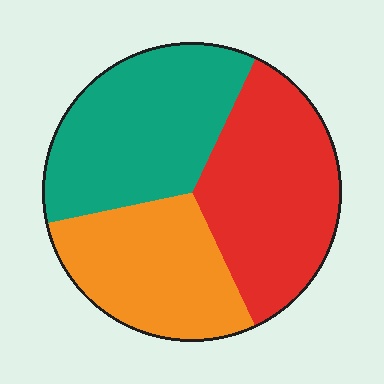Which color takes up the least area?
Orange, at roughly 30%.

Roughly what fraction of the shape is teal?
Teal covers roughly 35% of the shape.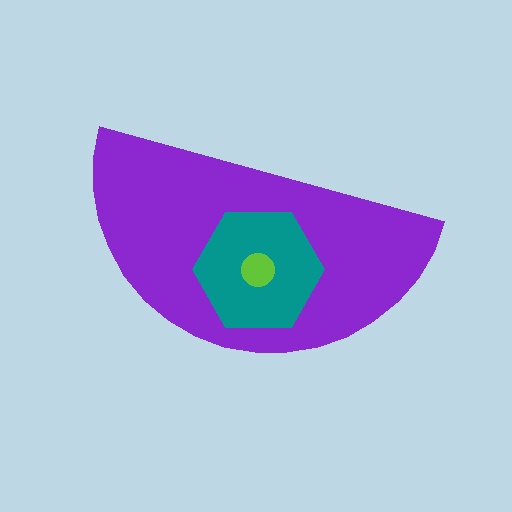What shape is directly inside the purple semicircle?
The teal hexagon.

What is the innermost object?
The lime circle.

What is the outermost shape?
The purple semicircle.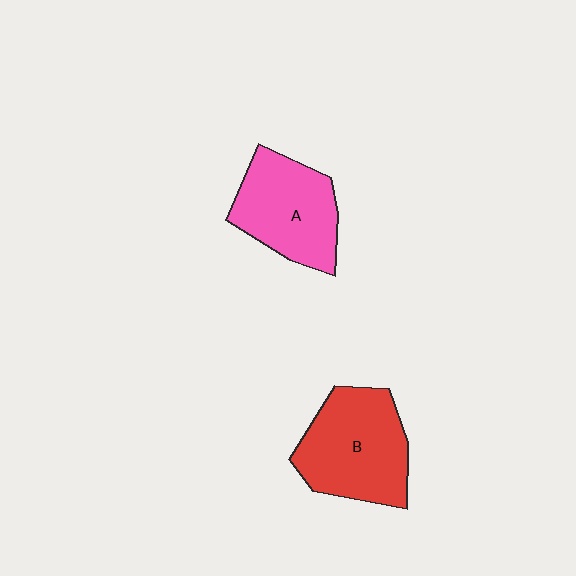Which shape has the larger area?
Shape B (red).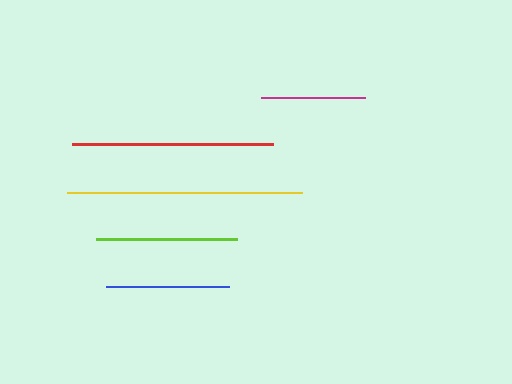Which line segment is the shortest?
The magenta line is the shortest at approximately 105 pixels.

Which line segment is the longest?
The yellow line is the longest at approximately 234 pixels.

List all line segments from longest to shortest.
From longest to shortest: yellow, red, lime, blue, magenta.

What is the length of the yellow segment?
The yellow segment is approximately 234 pixels long.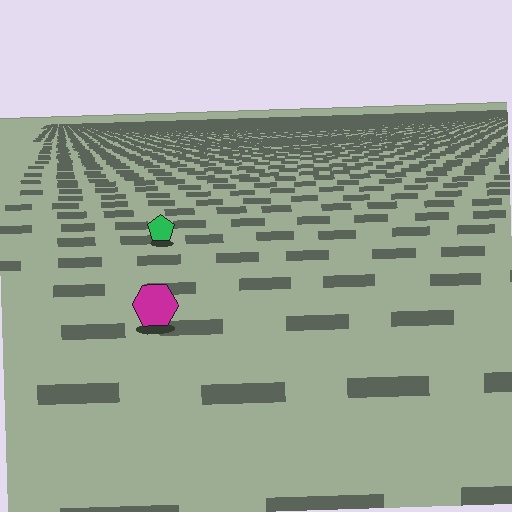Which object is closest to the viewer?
The magenta hexagon is closest. The texture marks near it are larger and more spread out.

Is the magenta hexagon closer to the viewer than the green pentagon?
Yes. The magenta hexagon is closer — you can tell from the texture gradient: the ground texture is coarser near it.